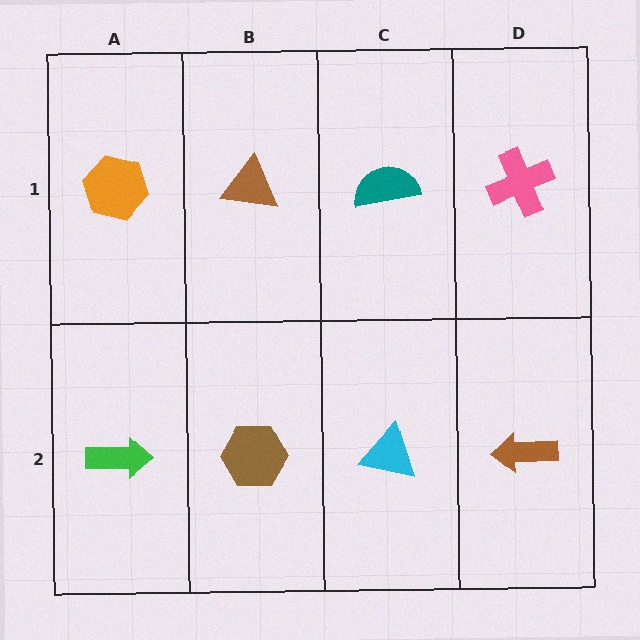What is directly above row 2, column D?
A pink cross.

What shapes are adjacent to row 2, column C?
A teal semicircle (row 1, column C), a brown hexagon (row 2, column B), a brown arrow (row 2, column D).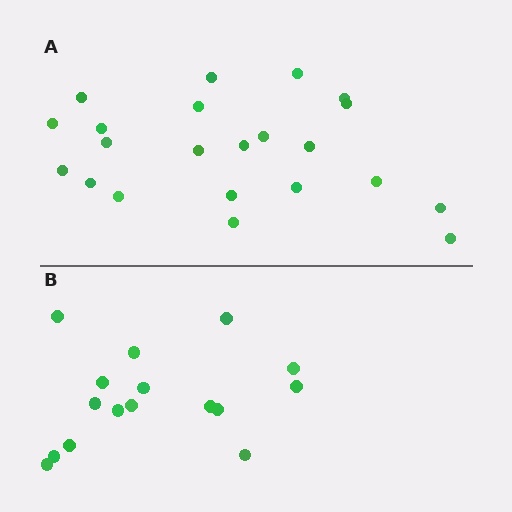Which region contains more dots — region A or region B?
Region A (the top region) has more dots.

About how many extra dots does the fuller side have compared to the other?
Region A has about 6 more dots than region B.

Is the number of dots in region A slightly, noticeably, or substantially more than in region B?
Region A has noticeably more, but not dramatically so. The ratio is roughly 1.4 to 1.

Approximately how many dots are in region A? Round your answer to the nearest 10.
About 20 dots. (The exact count is 22, which rounds to 20.)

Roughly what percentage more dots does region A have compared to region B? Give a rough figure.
About 40% more.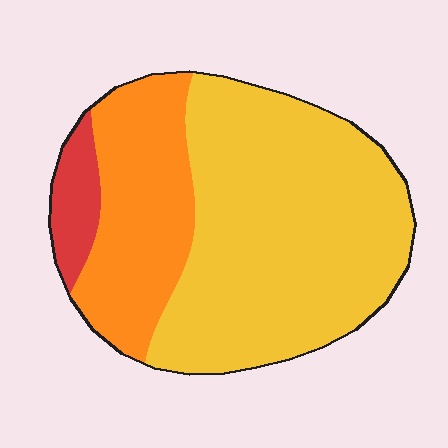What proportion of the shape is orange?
Orange covers around 30% of the shape.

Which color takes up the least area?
Red, at roughly 5%.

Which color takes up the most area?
Yellow, at roughly 65%.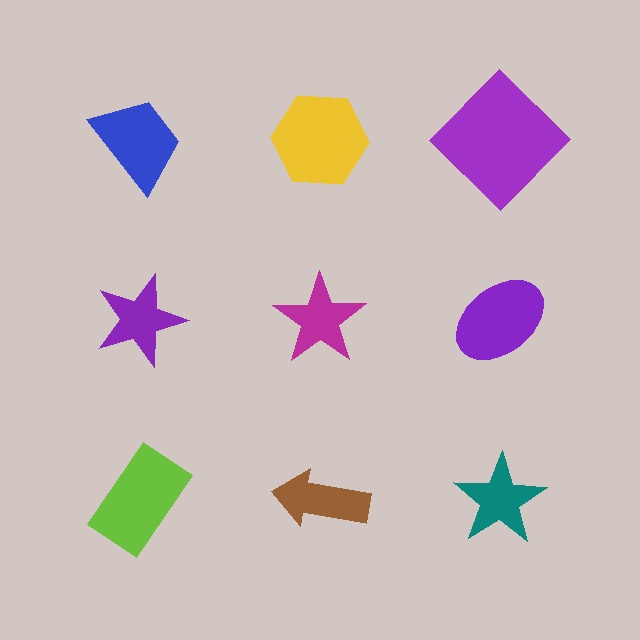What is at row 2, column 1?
A purple star.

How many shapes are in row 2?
3 shapes.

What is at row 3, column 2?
A brown arrow.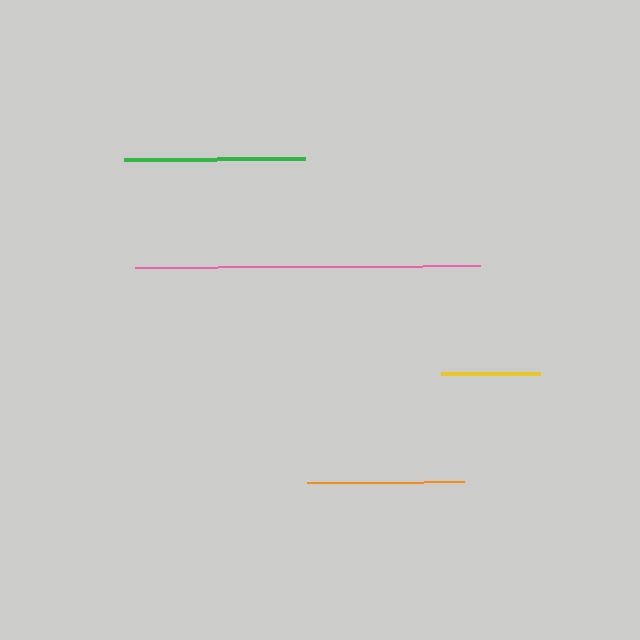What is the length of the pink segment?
The pink segment is approximately 346 pixels long.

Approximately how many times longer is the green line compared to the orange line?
The green line is approximately 1.1 times the length of the orange line.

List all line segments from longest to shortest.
From longest to shortest: pink, green, orange, yellow.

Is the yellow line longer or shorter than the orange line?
The orange line is longer than the yellow line.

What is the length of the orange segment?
The orange segment is approximately 157 pixels long.